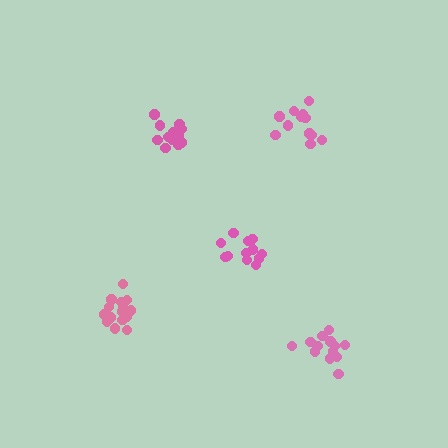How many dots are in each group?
Group 1: 12 dots, Group 2: 13 dots, Group 3: 12 dots, Group 4: 13 dots, Group 5: 16 dots (66 total).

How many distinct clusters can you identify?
There are 5 distinct clusters.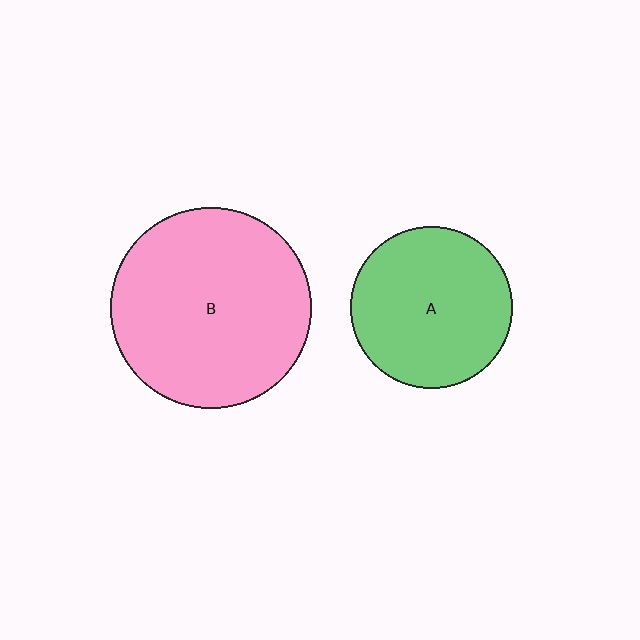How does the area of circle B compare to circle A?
Approximately 1.5 times.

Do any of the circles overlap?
No, none of the circles overlap.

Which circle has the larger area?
Circle B (pink).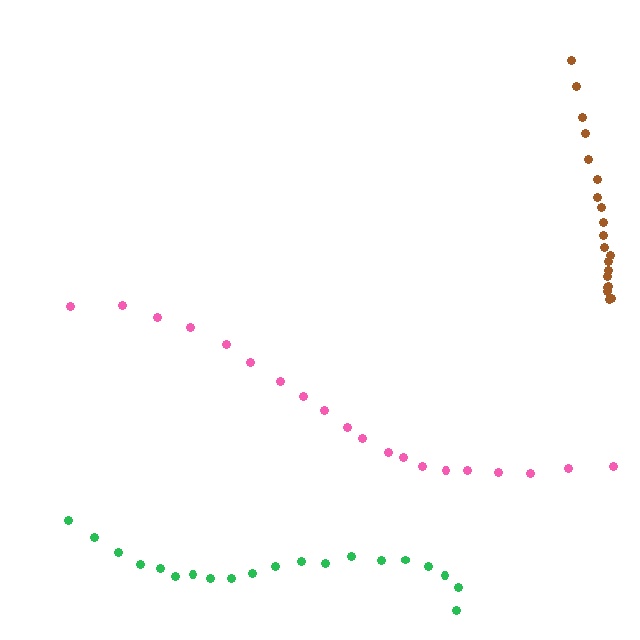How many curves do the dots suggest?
There are 3 distinct paths.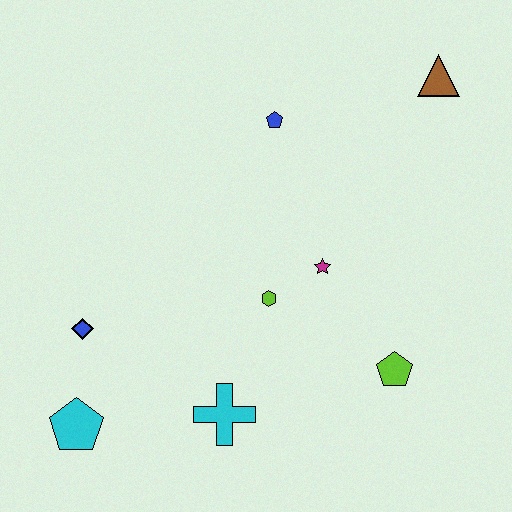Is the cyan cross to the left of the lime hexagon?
Yes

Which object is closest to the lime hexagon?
The magenta star is closest to the lime hexagon.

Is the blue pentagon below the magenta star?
No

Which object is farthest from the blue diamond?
The brown triangle is farthest from the blue diamond.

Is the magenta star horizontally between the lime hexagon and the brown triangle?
Yes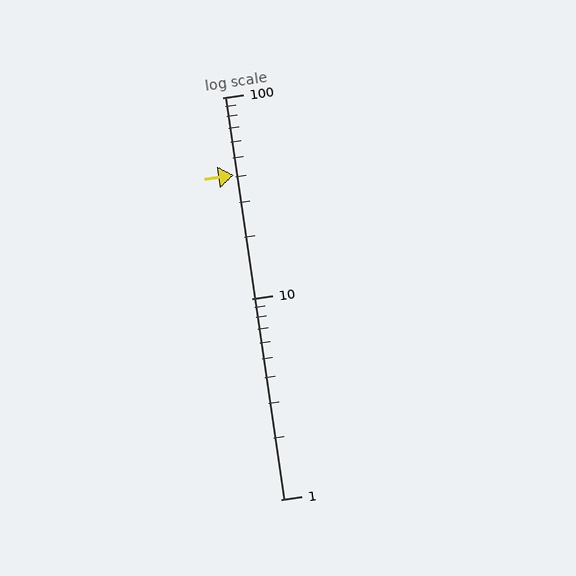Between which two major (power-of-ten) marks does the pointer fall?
The pointer is between 10 and 100.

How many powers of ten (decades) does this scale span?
The scale spans 2 decades, from 1 to 100.